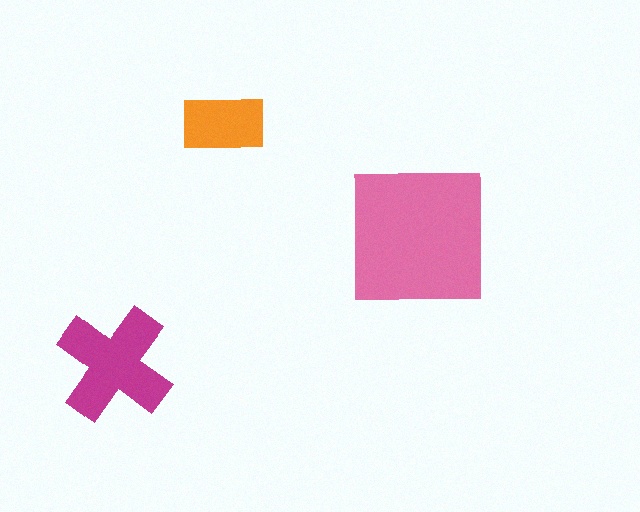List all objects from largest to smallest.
The pink square, the magenta cross, the orange rectangle.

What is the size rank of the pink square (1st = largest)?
1st.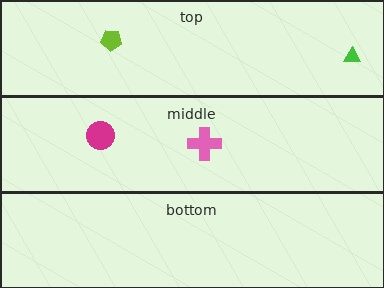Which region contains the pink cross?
The middle region.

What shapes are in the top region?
The green triangle, the lime pentagon.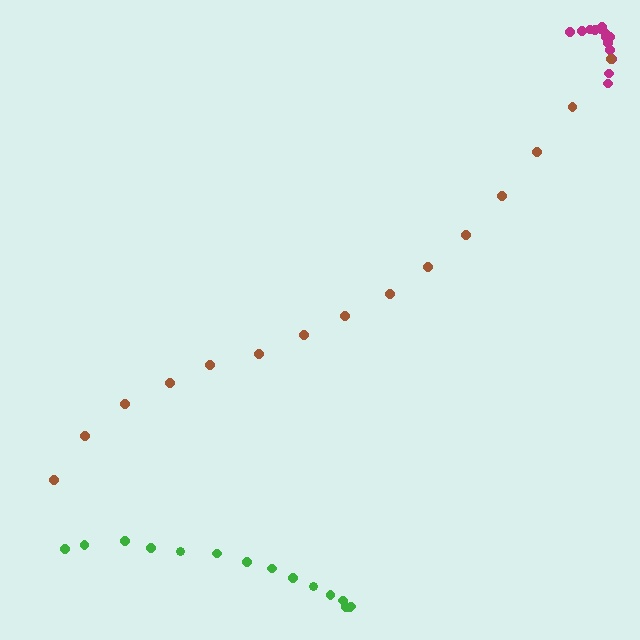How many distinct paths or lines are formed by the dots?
There are 3 distinct paths.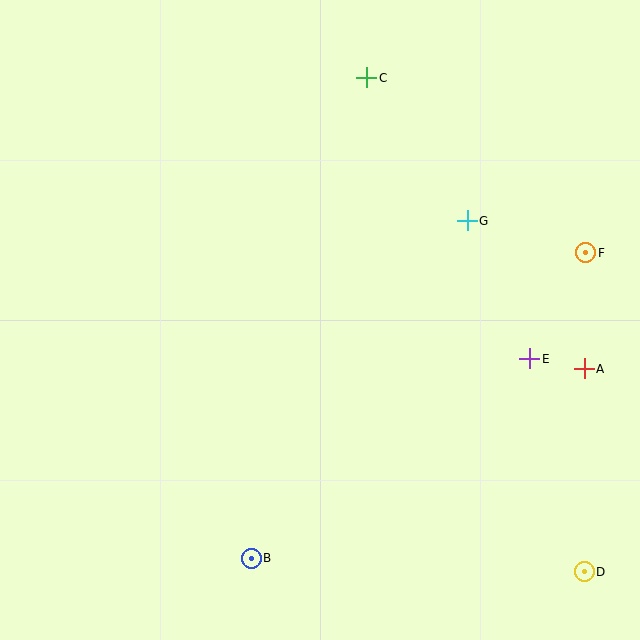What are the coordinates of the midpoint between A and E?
The midpoint between A and E is at (557, 364).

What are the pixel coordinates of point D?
Point D is at (584, 572).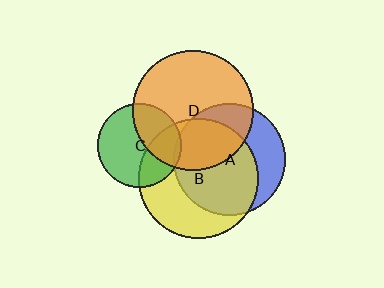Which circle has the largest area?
Circle D (orange).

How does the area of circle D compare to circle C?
Approximately 2.1 times.